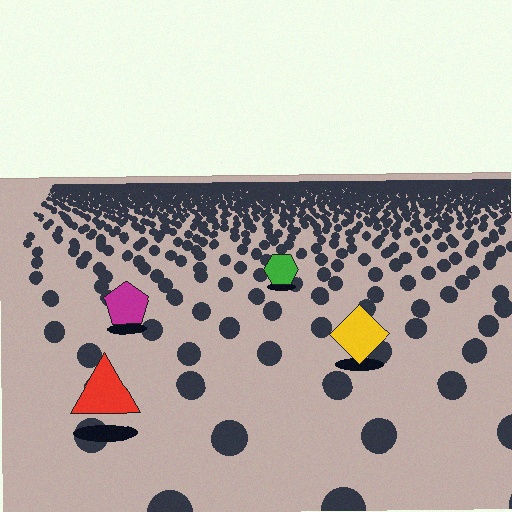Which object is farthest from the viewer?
The green hexagon is farthest from the viewer. It appears smaller and the ground texture around it is denser.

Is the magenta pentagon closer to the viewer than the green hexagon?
Yes. The magenta pentagon is closer — you can tell from the texture gradient: the ground texture is coarser near it.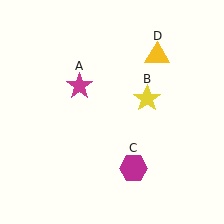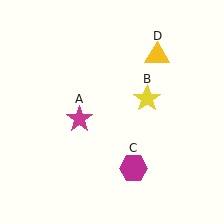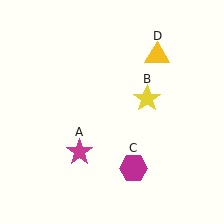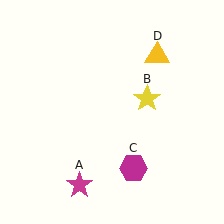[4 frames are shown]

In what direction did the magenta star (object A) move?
The magenta star (object A) moved down.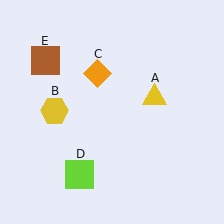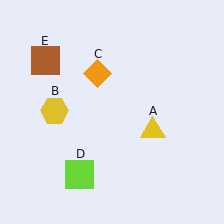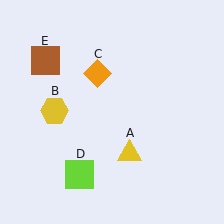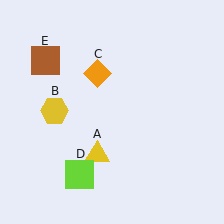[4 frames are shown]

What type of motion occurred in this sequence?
The yellow triangle (object A) rotated clockwise around the center of the scene.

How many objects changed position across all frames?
1 object changed position: yellow triangle (object A).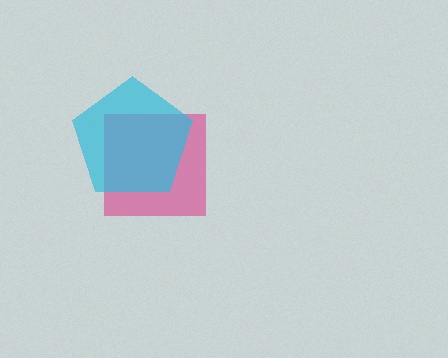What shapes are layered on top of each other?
The layered shapes are: a pink square, a cyan pentagon.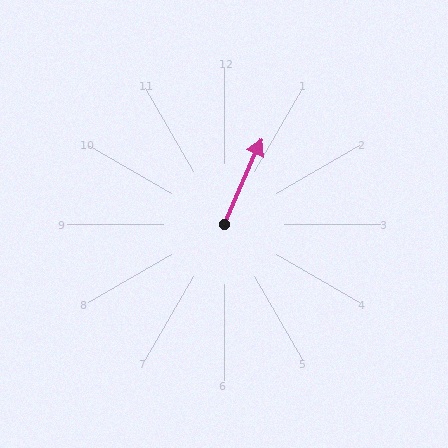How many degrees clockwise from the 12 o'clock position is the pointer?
Approximately 24 degrees.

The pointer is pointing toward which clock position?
Roughly 1 o'clock.